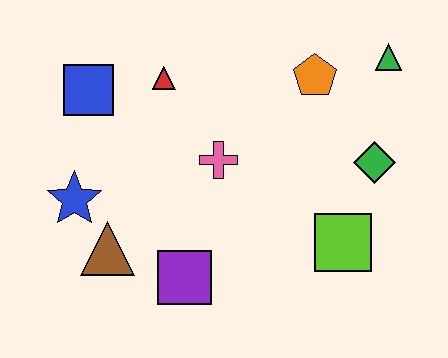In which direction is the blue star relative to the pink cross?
The blue star is to the left of the pink cross.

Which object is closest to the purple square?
The brown triangle is closest to the purple square.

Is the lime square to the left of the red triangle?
No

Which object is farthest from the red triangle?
The lime square is farthest from the red triangle.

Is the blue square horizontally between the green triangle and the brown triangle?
No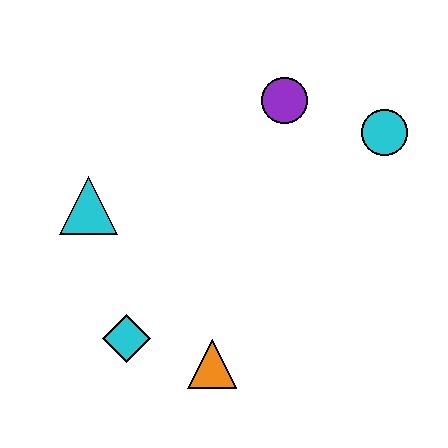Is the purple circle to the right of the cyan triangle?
Yes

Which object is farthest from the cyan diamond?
The cyan circle is farthest from the cyan diamond.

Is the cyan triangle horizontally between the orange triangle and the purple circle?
No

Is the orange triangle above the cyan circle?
No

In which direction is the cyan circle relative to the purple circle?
The cyan circle is to the right of the purple circle.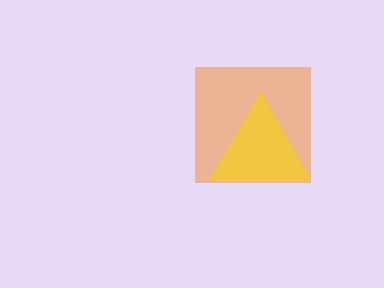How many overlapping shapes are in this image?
There are 2 overlapping shapes in the image.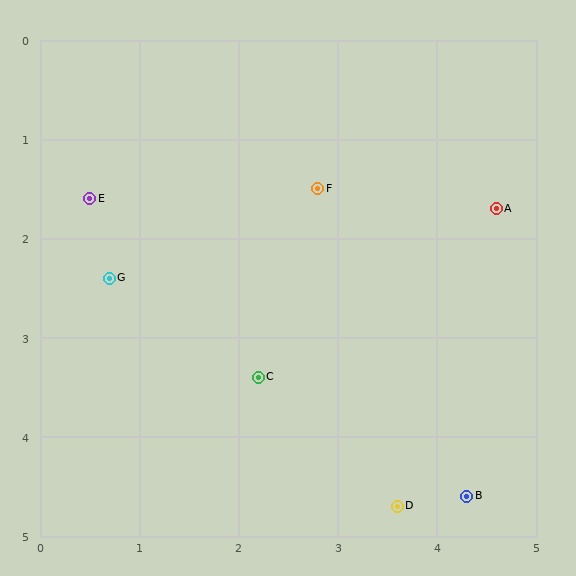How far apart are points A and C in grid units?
Points A and C are about 2.9 grid units apart.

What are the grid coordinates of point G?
Point G is at approximately (0.7, 2.4).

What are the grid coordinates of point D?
Point D is at approximately (3.6, 4.7).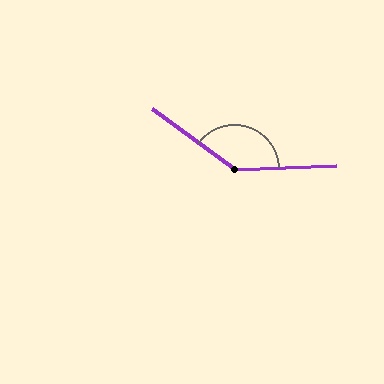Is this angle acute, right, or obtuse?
It is obtuse.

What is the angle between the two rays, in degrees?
Approximately 142 degrees.